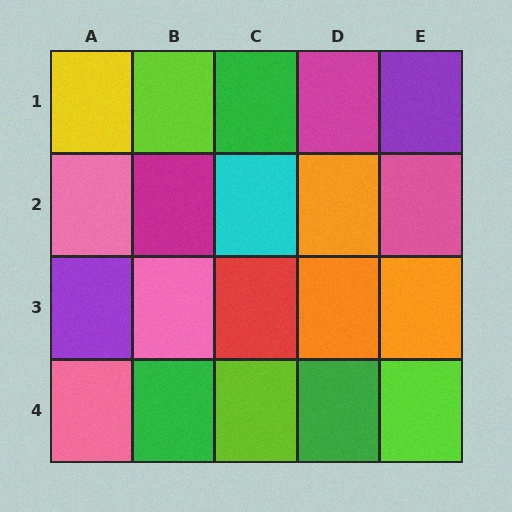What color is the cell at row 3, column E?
Orange.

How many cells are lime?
3 cells are lime.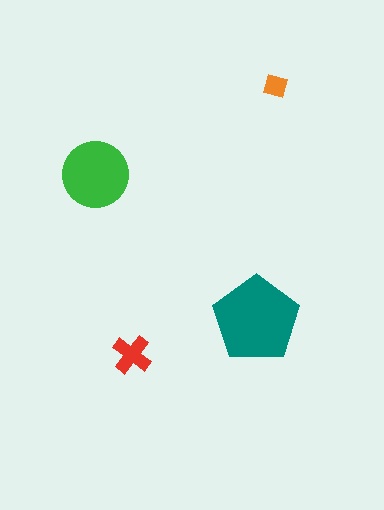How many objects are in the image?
There are 4 objects in the image.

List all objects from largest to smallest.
The teal pentagon, the green circle, the red cross, the orange diamond.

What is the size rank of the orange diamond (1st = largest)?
4th.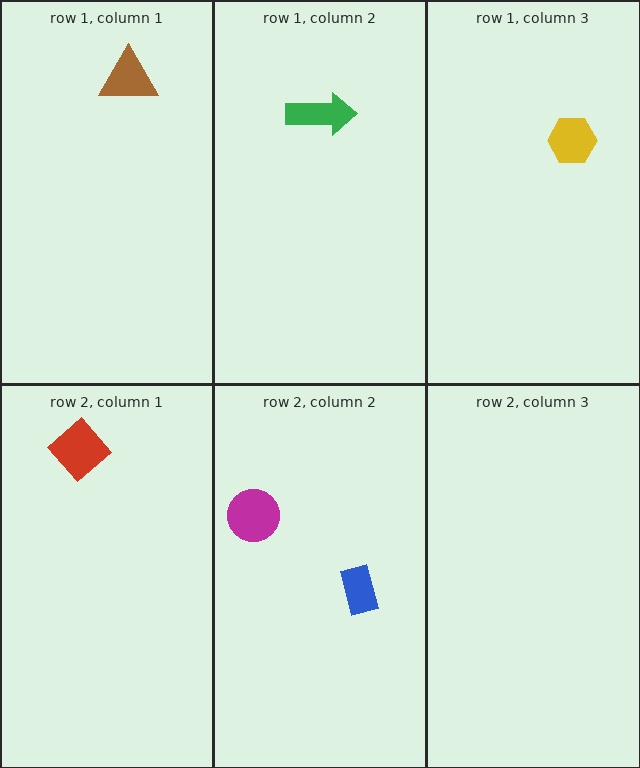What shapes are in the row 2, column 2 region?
The blue rectangle, the magenta circle.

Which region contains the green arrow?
The row 1, column 2 region.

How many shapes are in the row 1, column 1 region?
1.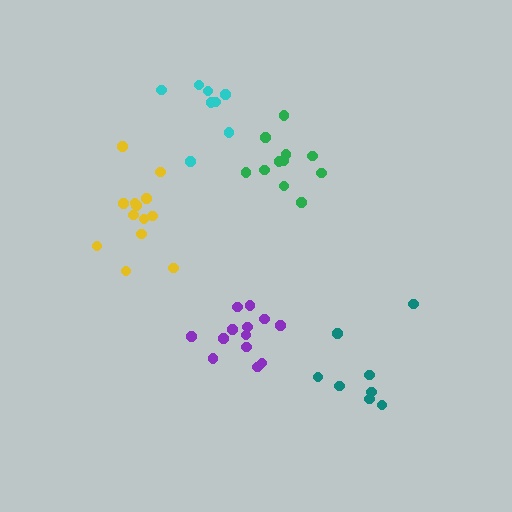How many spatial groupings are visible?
There are 5 spatial groupings.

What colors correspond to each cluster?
The clusters are colored: teal, green, purple, cyan, yellow.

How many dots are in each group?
Group 1: 8 dots, Group 2: 11 dots, Group 3: 13 dots, Group 4: 8 dots, Group 5: 13 dots (53 total).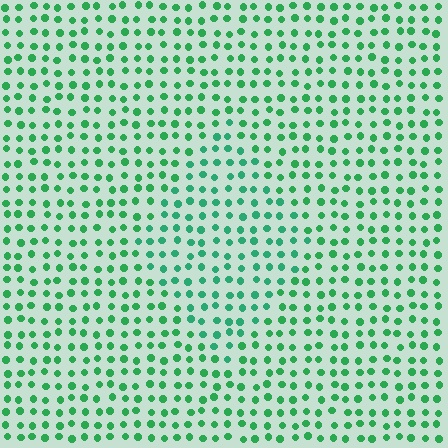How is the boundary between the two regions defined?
The boundary is defined purely by a slight shift in hue (about 16 degrees). Spacing, size, and orientation are identical on both sides.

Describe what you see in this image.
The image is filled with small green elements in a uniform arrangement. A diamond-shaped region is visible where the elements are tinted to a slightly different hue, forming a subtle color boundary.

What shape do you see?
I see a diamond.